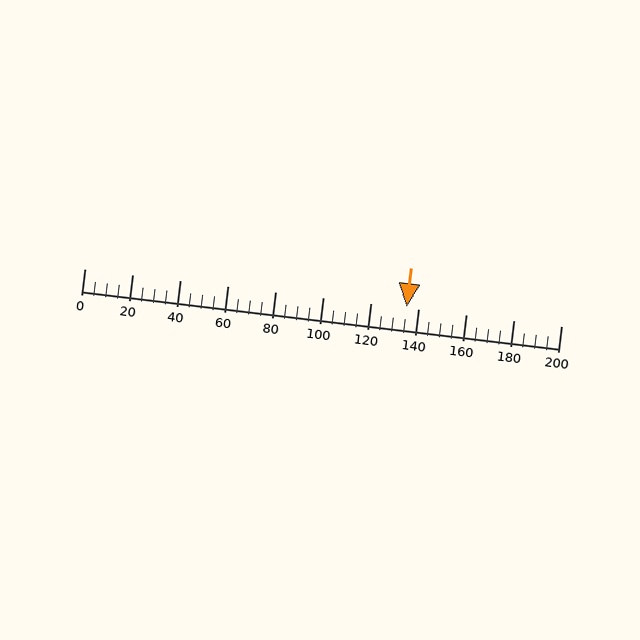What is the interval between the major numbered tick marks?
The major tick marks are spaced 20 units apart.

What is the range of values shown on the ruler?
The ruler shows values from 0 to 200.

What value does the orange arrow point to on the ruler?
The orange arrow points to approximately 135.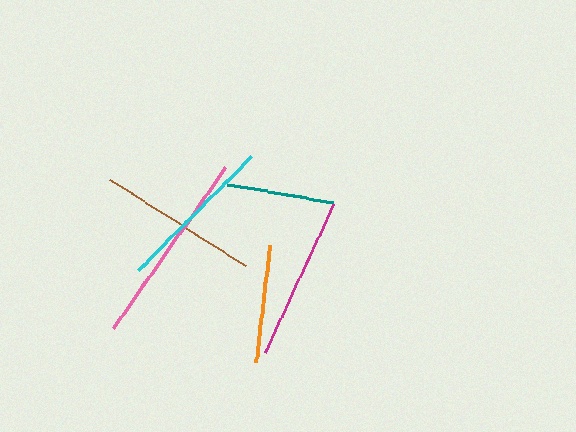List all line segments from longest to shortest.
From longest to shortest: pink, magenta, brown, cyan, orange, teal.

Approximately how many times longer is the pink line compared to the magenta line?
The pink line is approximately 1.2 times the length of the magenta line.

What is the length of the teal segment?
The teal segment is approximately 108 pixels long.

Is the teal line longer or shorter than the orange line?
The orange line is longer than the teal line.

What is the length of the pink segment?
The pink segment is approximately 196 pixels long.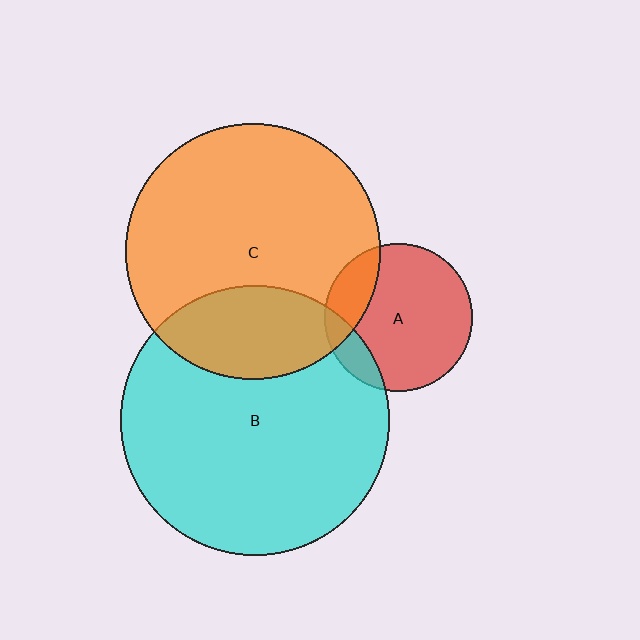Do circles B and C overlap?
Yes.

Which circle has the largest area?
Circle B (cyan).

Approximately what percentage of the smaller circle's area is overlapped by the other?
Approximately 25%.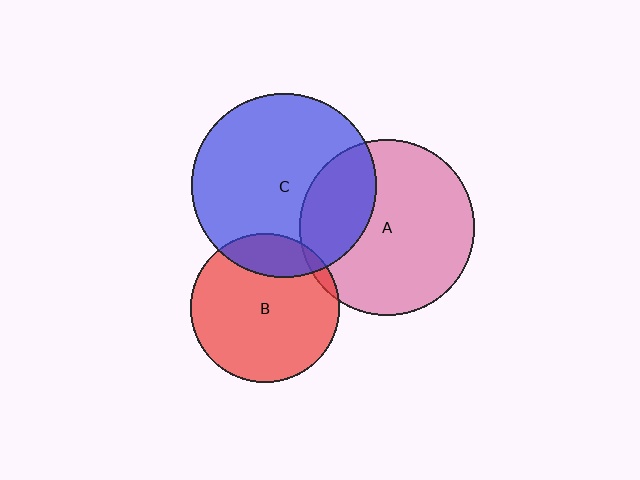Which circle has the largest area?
Circle C (blue).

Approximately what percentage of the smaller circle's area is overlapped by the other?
Approximately 5%.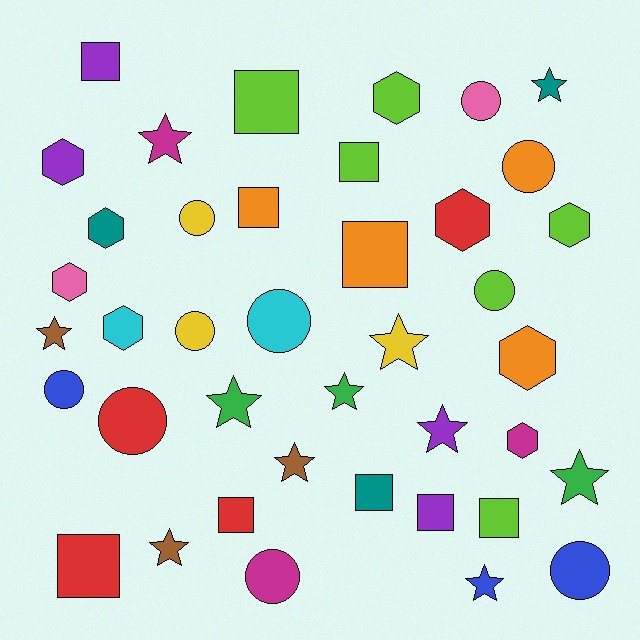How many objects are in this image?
There are 40 objects.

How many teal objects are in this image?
There are 3 teal objects.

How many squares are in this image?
There are 10 squares.